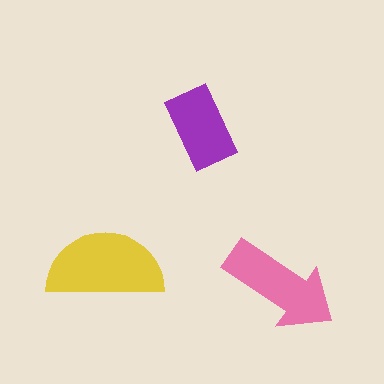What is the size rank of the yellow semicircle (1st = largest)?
1st.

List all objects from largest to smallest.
The yellow semicircle, the pink arrow, the purple rectangle.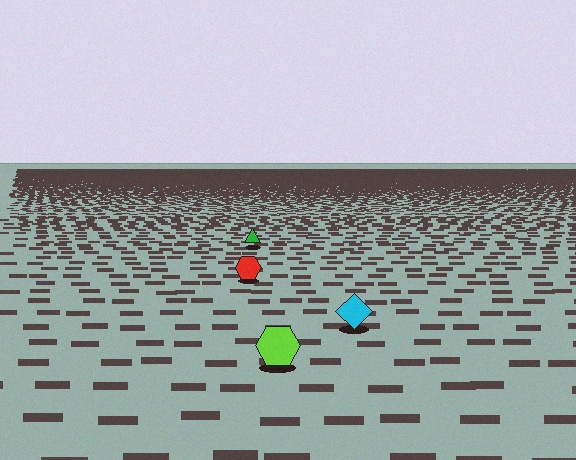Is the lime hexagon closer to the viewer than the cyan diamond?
Yes. The lime hexagon is closer — you can tell from the texture gradient: the ground texture is coarser near it.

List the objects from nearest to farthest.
From nearest to farthest: the lime hexagon, the cyan diamond, the red hexagon, the green triangle.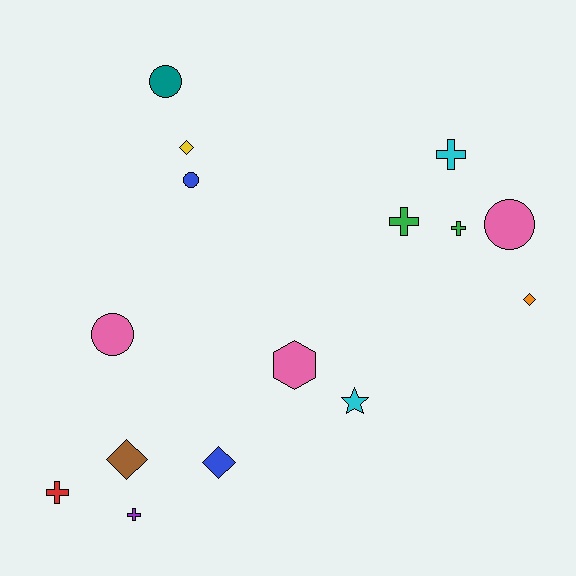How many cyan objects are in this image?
There are 2 cyan objects.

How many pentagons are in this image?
There are no pentagons.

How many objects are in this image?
There are 15 objects.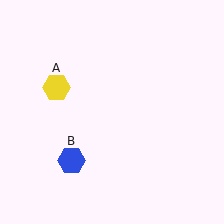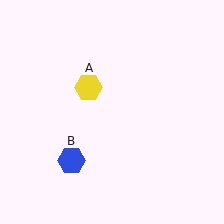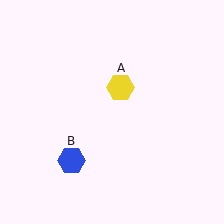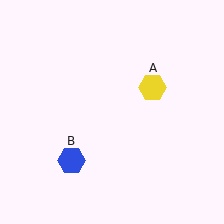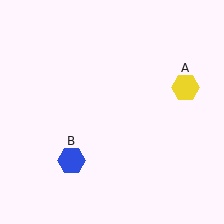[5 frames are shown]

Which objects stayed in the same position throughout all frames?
Blue hexagon (object B) remained stationary.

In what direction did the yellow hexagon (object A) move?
The yellow hexagon (object A) moved right.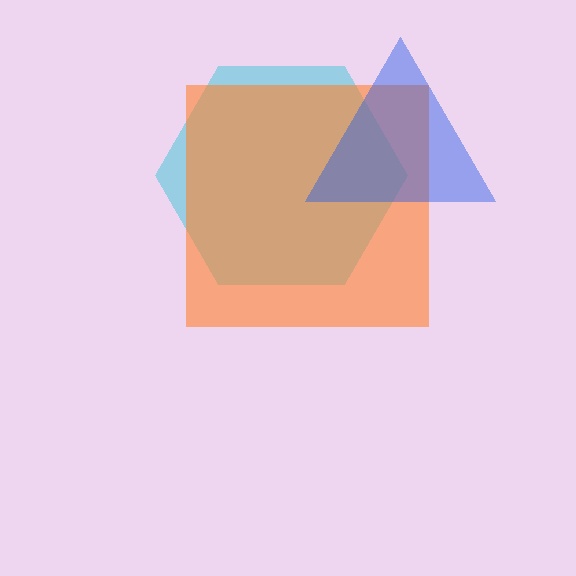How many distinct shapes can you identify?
There are 3 distinct shapes: a cyan hexagon, an orange square, a blue triangle.